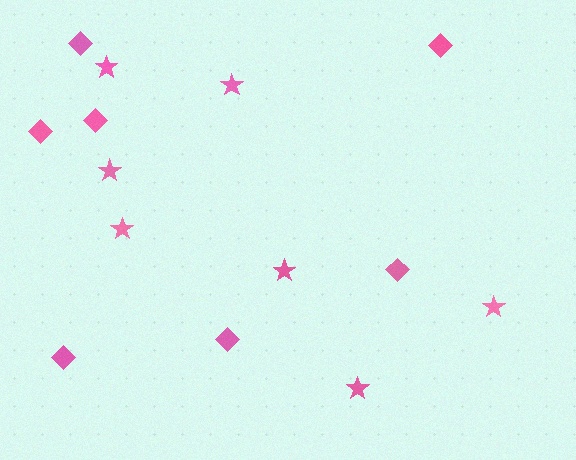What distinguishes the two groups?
There are 2 groups: one group of stars (7) and one group of diamonds (7).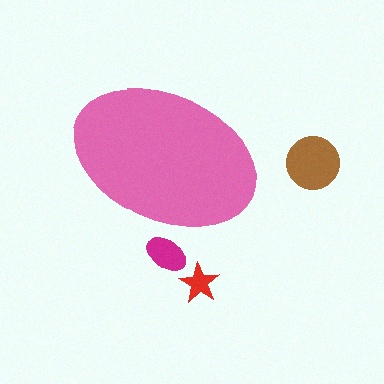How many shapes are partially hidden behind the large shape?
1 shape is partially hidden.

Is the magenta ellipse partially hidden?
Yes, the magenta ellipse is partially hidden behind the pink ellipse.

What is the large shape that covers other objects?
A pink ellipse.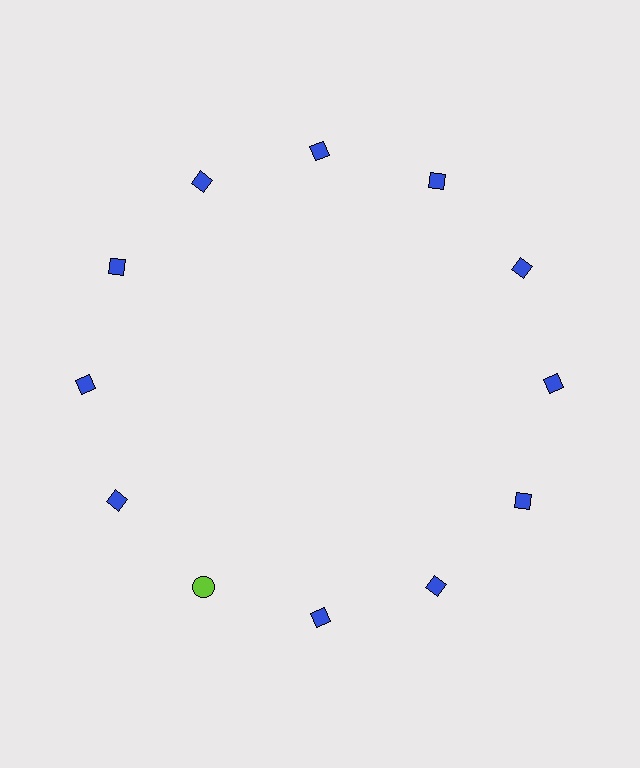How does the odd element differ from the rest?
It differs in both color (lime instead of blue) and shape (circle instead of diamond).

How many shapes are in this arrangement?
There are 12 shapes arranged in a ring pattern.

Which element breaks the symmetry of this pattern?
The lime circle at roughly the 7 o'clock position breaks the symmetry. All other shapes are blue diamonds.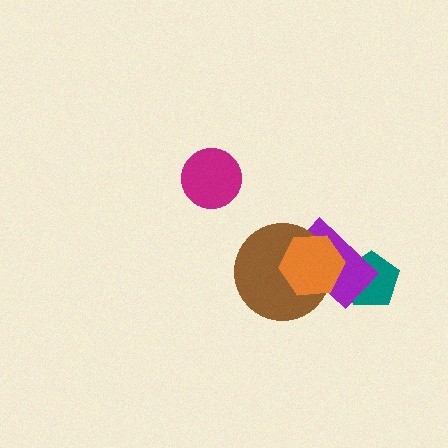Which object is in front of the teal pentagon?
The purple rectangle is in front of the teal pentagon.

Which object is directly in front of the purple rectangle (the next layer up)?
The brown circle is directly in front of the purple rectangle.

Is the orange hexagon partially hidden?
No, no other shape covers it.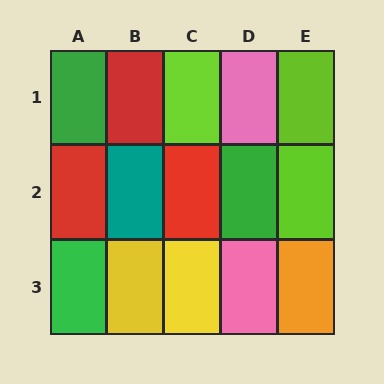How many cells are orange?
1 cell is orange.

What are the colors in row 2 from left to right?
Red, teal, red, green, lime.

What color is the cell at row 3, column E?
Orange.